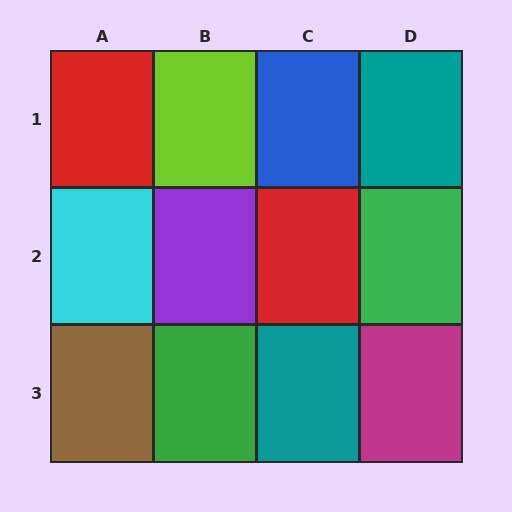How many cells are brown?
1 cell is brown.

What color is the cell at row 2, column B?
Purple.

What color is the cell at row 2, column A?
Cyan.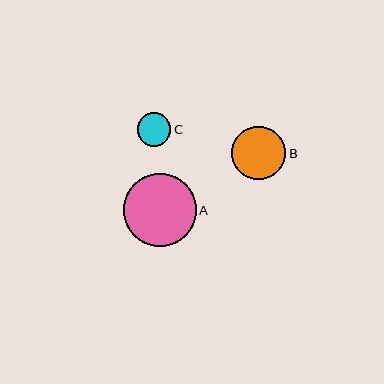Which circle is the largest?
Circle A is the largest with a size of approximately 73 pixels.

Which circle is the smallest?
Circle C is the smallest with a size of approximately 33 pixels.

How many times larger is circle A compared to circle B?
Circle A is approximately 1.4 times the size of circle B.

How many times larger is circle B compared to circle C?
Circle B is approximately 1.6 times the size of circle C.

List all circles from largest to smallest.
From largest to smallest: A, B, C.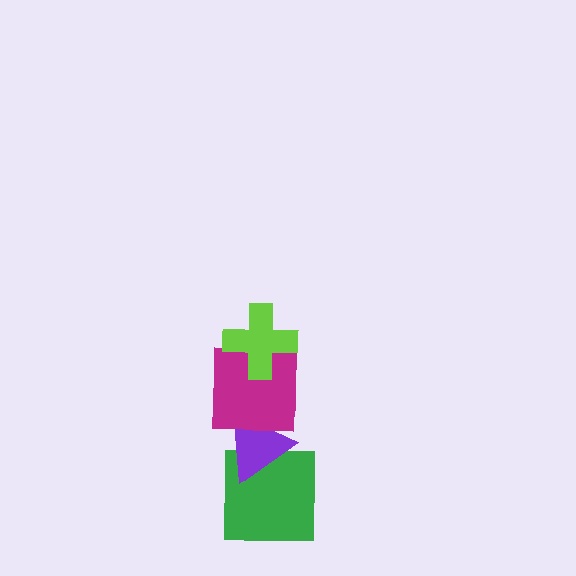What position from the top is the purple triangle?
The purple triangle is 3rd from the top.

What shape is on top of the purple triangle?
The magenta square is on top of the purple triangle.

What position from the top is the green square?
The green square is 4th from the top.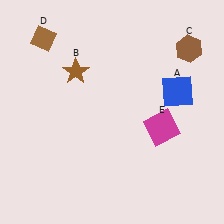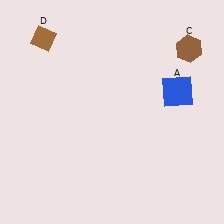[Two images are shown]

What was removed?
The magenta square (E), the brown star (B) were removed in Image 2.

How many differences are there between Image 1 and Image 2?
There are 2 differences between the two images.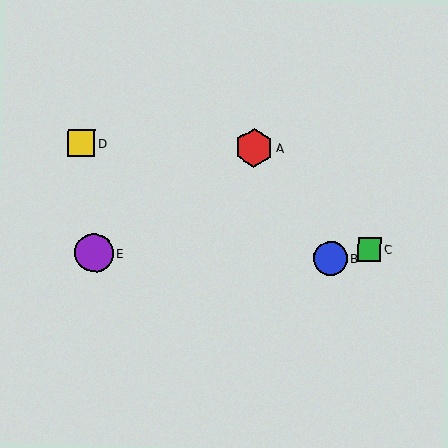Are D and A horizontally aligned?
Yes, both are at y≈143.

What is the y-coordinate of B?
Object B is at y≈258.